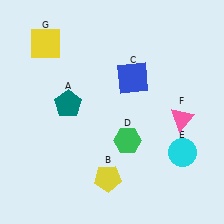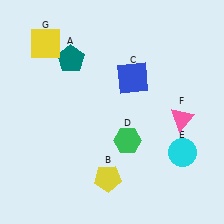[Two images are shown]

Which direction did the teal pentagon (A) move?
The teal pentagon (A) moved up.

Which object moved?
The teal pentagon (A) moved up.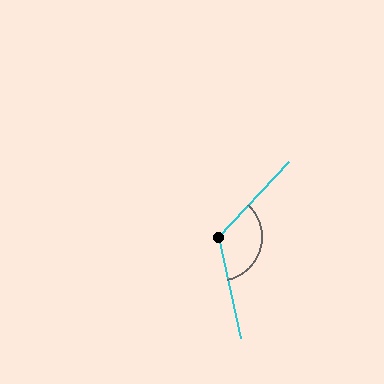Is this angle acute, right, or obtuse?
It is obtuse.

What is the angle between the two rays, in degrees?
Approximately 124 degrees.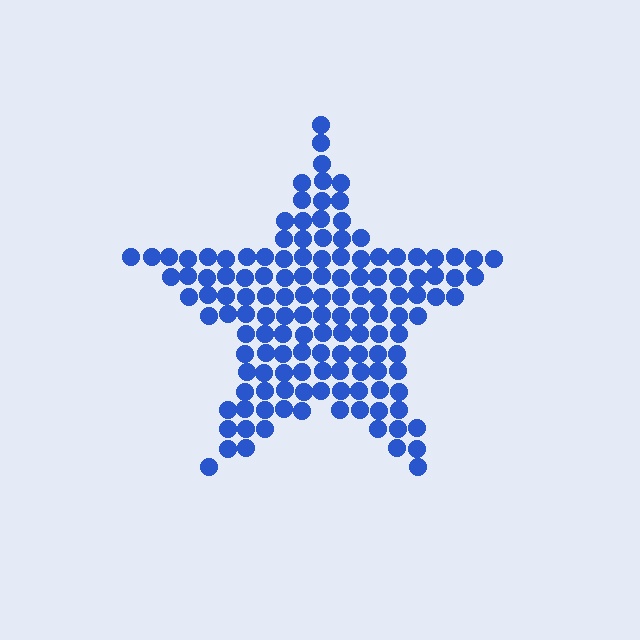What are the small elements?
The small elements are circles.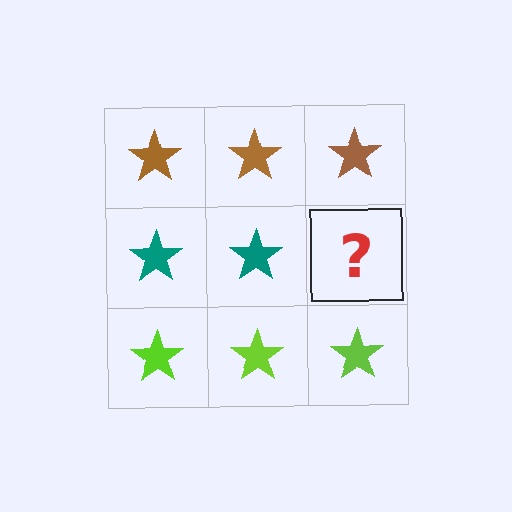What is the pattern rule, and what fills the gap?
The rule is that each row has a consistent color. The gap should be filled with a teal star.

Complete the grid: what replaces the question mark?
The question mark should be replaced with a teal star.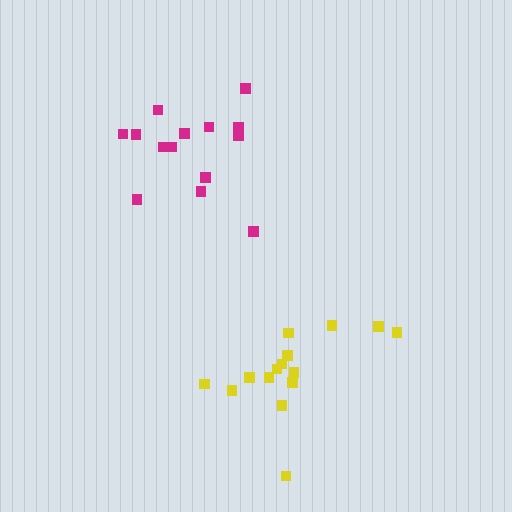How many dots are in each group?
Group 1: 15 dots, Group 2: 15 dots (30 total).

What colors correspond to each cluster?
The clusters are colored: yellow, magenta.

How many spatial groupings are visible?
There are 2 spatial groupings.